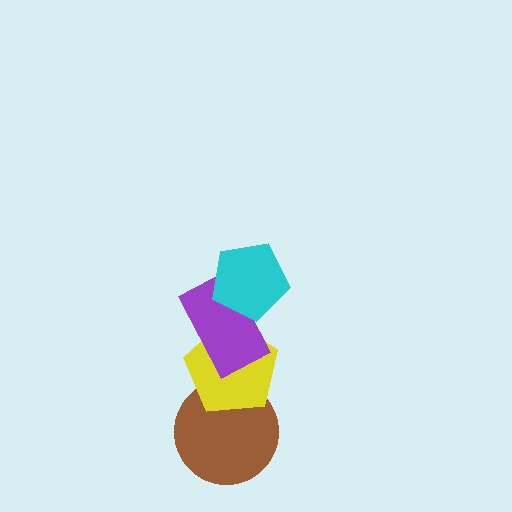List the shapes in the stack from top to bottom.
From top to bottom: the cyan pentagon, the purple rectangle, the yellow pentagon, the brown circle.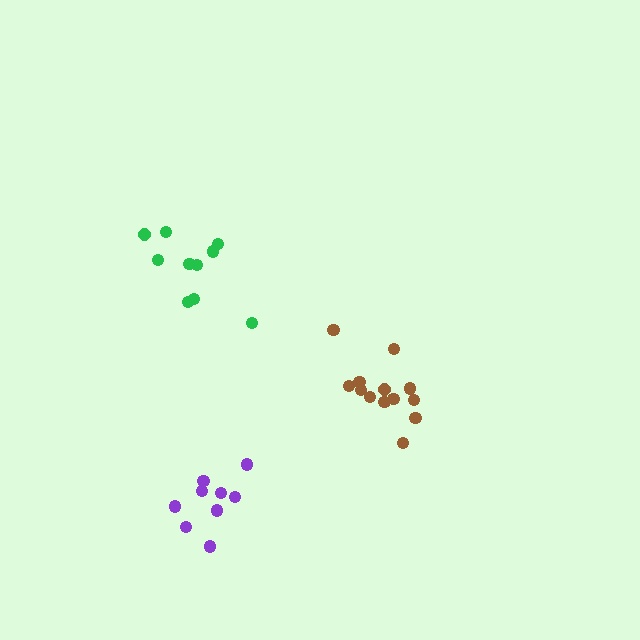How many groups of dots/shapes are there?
There are 3 groups.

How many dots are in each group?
Group 1: 13 dots, Group 2: 10 dots, Group 3: 9 dots (32 total).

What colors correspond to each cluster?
The clusters are colored: brown, green, purple.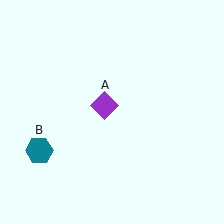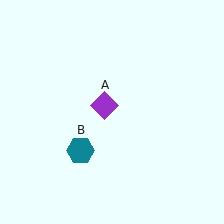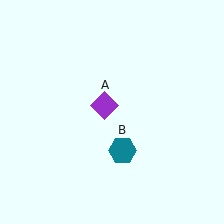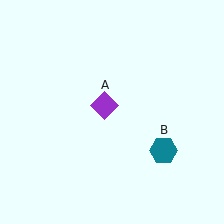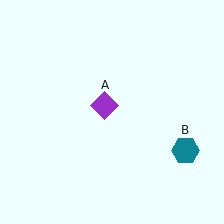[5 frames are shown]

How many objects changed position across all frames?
1 object changed position: teal hexagon (object B).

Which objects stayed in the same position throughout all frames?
Purple diamond (object A) remained stationary.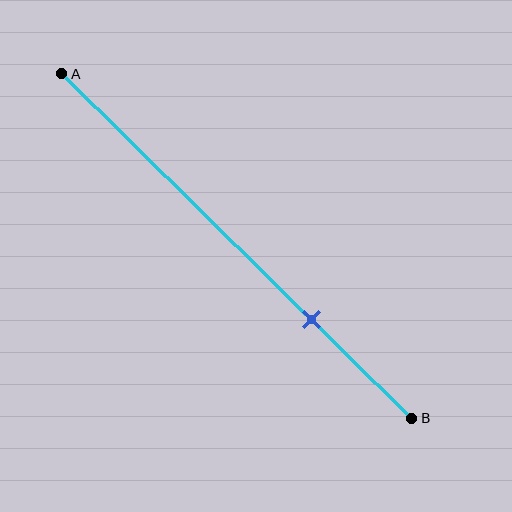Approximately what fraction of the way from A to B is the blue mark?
The blue mark is approximately 70% of the way from A to B.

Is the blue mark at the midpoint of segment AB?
No, the mark is at about 70% from A, not at the 50% midpoint.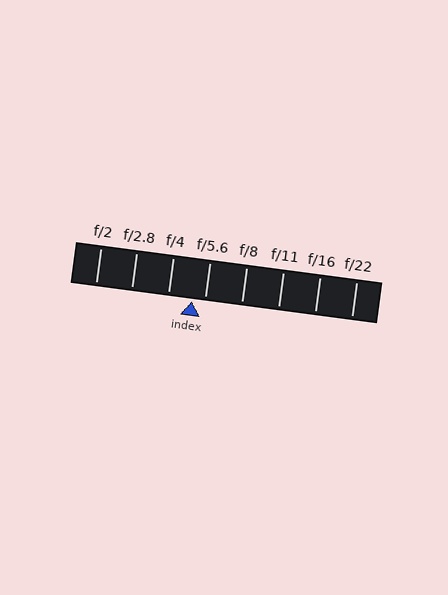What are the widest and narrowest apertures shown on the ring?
The widest aperture shown is f/2 and the narrowest is f/22.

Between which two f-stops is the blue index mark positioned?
The index mark is between f/4 and f/5.6.